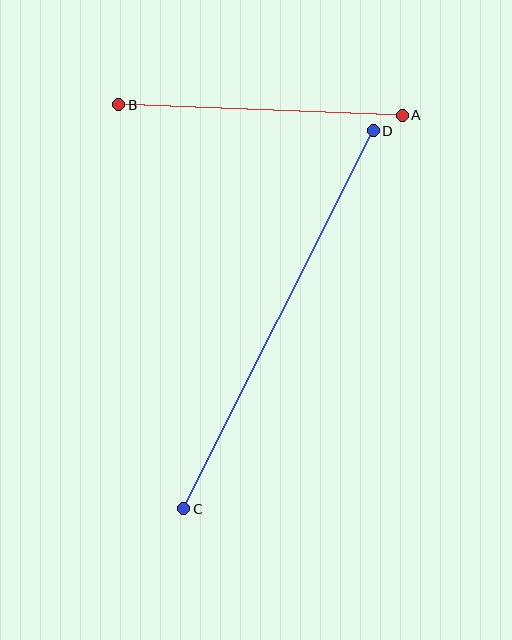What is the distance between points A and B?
The distance is approximately 284 pixels.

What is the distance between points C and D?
The distance is approximately 423 pixels.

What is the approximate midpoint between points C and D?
The midpoint is at approximately (279, 320) pixels.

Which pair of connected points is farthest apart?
Points C and D are farthest apart.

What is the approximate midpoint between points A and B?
The midpoint is at approximately (261, 110) pixels.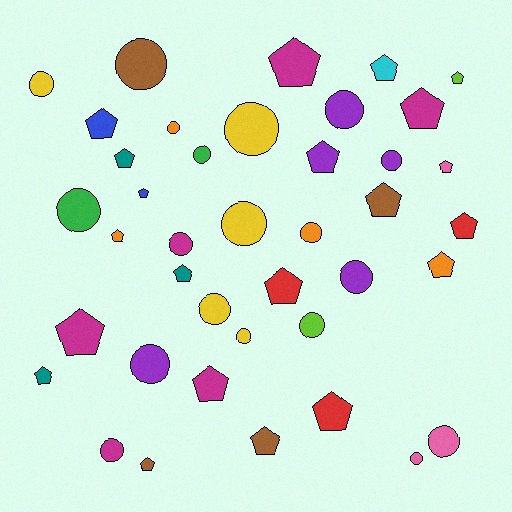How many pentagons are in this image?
There are 21 pentagons.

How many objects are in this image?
There are 40 objects.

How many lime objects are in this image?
There are 2 lime objects.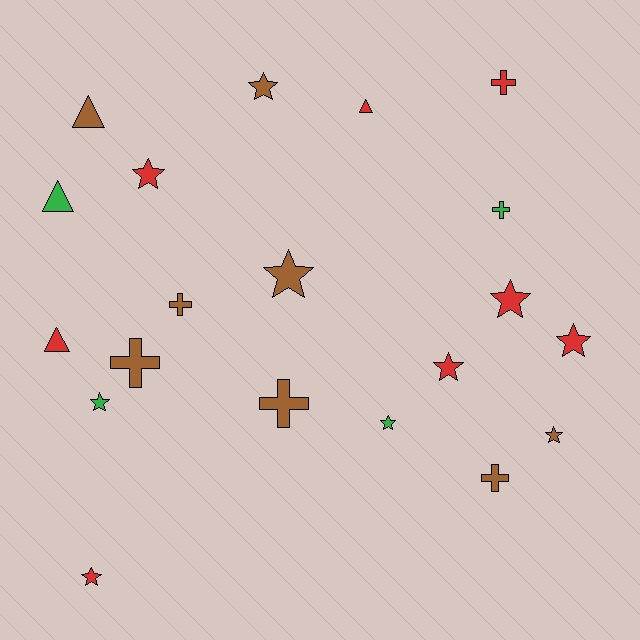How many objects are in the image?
There are 20 objects.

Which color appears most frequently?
Brown, with 8 objects.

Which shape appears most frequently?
Star, with 10 objects.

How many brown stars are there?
There are 3 brown stars.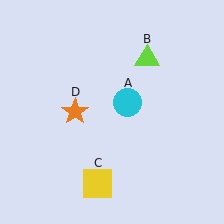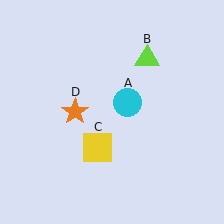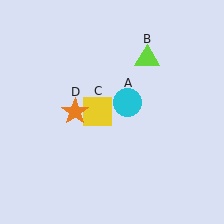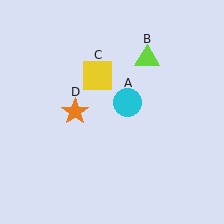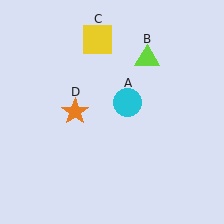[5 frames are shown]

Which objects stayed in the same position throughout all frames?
Cyan circle (object A) and lime triangle (object B) and orange star (object D) remained stationary.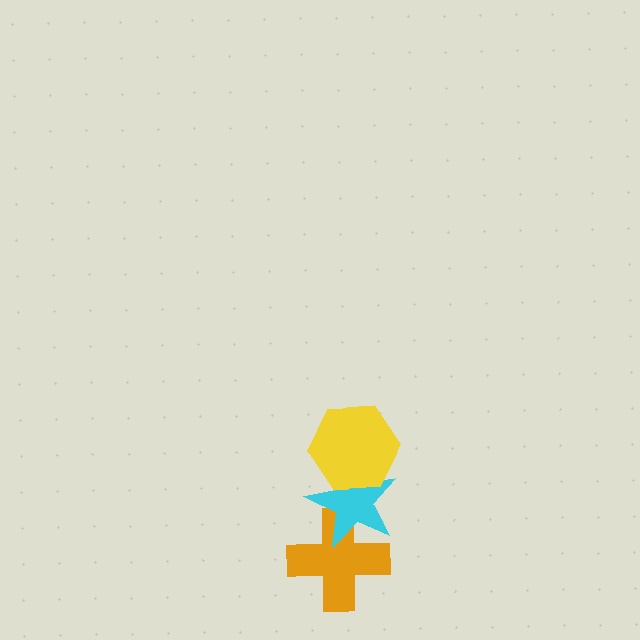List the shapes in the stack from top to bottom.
From top to bottom: the yellow hexagon, the cyan star, the orange cross.